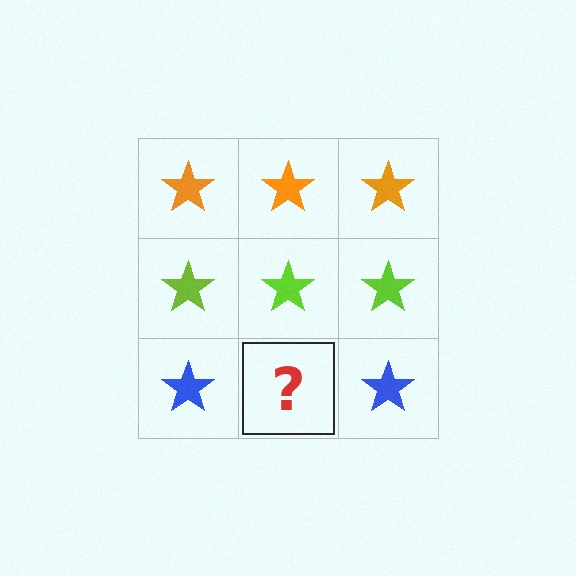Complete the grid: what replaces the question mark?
The question mark should be replaced with a blue star.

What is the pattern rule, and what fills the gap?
The rule is that each row has a consistent color. The gap should be filled with a blue star.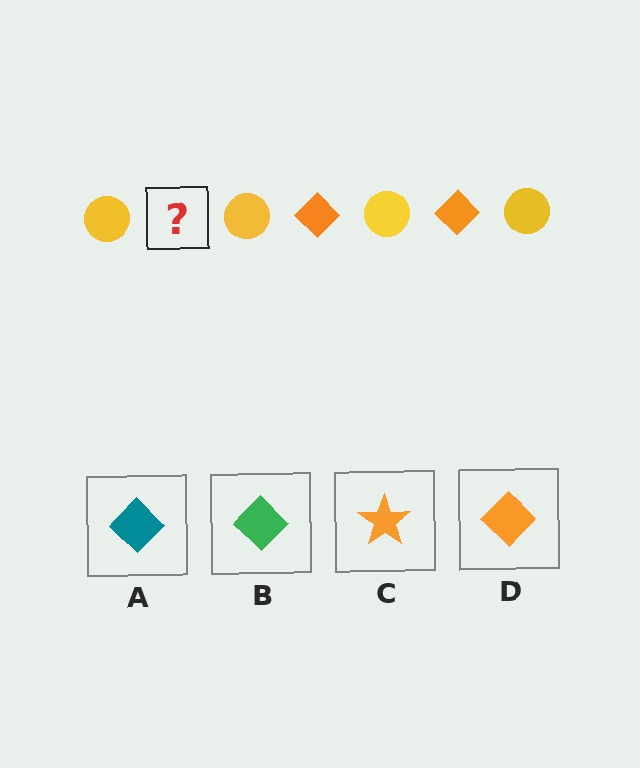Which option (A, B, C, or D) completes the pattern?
D.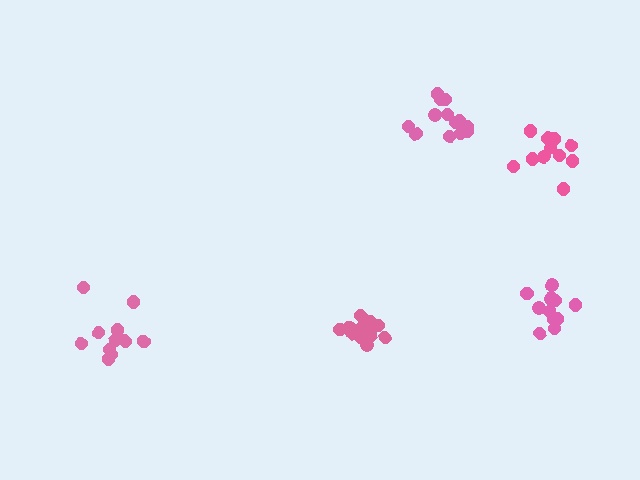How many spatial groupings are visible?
There are 5 spatial groupings.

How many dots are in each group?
Group 1: 15 dots, Group 2: 11 dots, Group 3: 11 dots, Group 4: 13 dots, Group 5: 11 dots (61 total).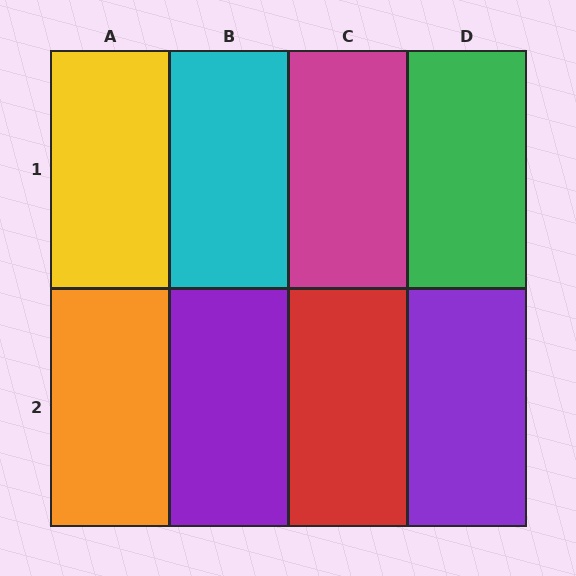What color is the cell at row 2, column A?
Orange.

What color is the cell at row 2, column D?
Purple.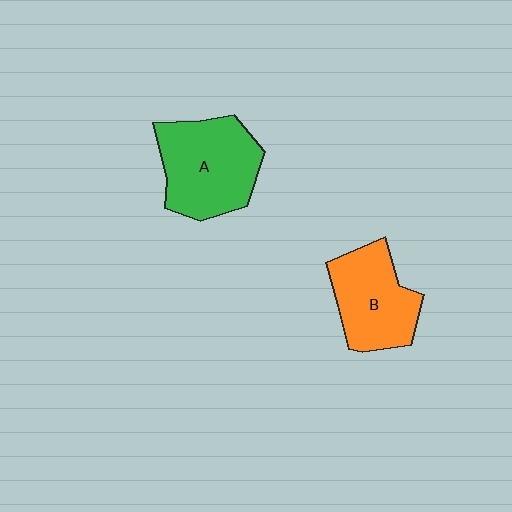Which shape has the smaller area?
Shape B (orange).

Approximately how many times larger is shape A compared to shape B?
Approximately 1.2 times.